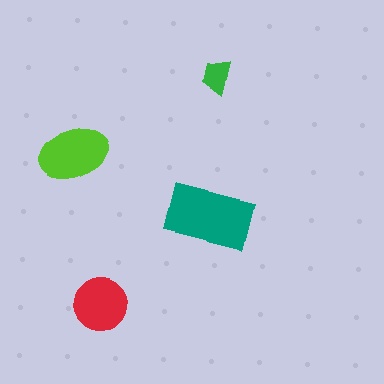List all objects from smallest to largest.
The green trapezoid, the red circle, the lime ellipse, the teal rectangle.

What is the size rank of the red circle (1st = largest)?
3rd.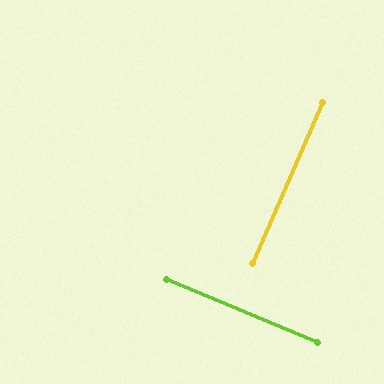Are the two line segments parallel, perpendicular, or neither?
Perpendicular — they meet at approximately 89°.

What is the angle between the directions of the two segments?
Approximately 89 degrees.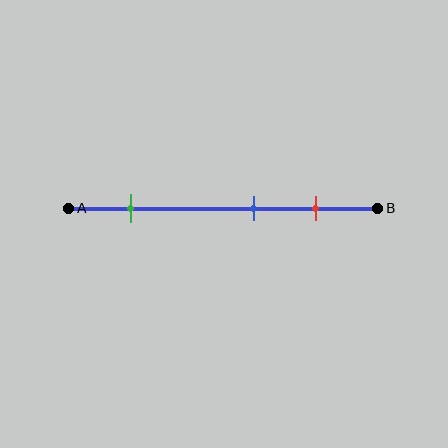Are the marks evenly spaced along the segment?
No, the marks are not evenly spaced.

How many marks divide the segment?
There are 3 marks dividing the segment.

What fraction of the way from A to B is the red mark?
The red mark is approximately 80% (0.8) of the way from A to B.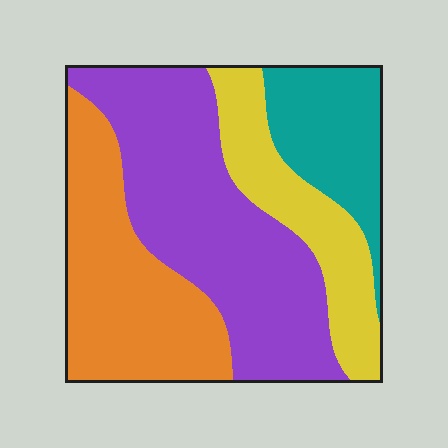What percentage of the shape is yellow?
Yellow covers roughly 20% of the shape.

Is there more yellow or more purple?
Purple.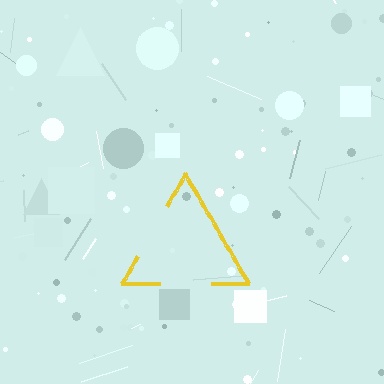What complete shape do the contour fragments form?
The contour fragments form a triangle.